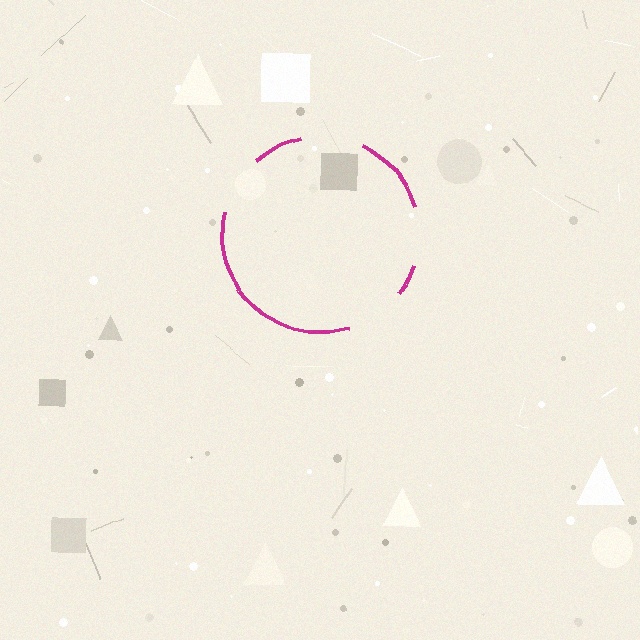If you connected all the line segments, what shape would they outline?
They would outline a circle.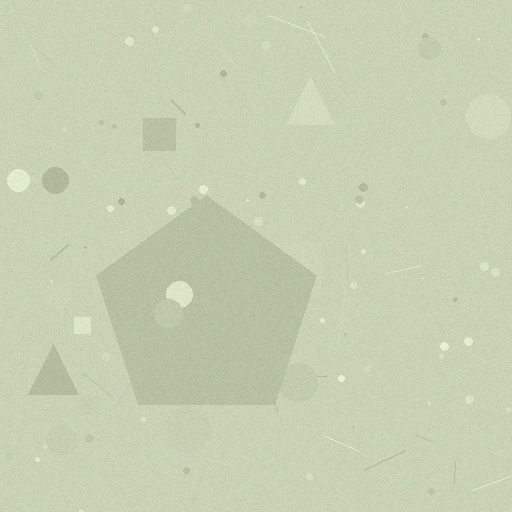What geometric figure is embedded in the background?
A pentagon is embedded in the background.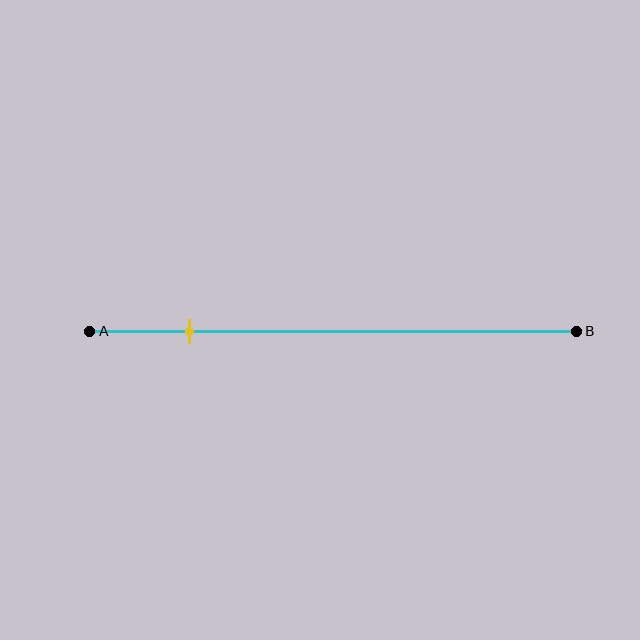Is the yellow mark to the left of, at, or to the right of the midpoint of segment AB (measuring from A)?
The yellow mark is to the left of the midpoint of segment AB.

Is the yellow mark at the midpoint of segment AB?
No, the mark is at about 20% from A, not at the 50% midpoint.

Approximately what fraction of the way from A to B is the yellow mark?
The yellow mark is approximately 20% of the way from A to B.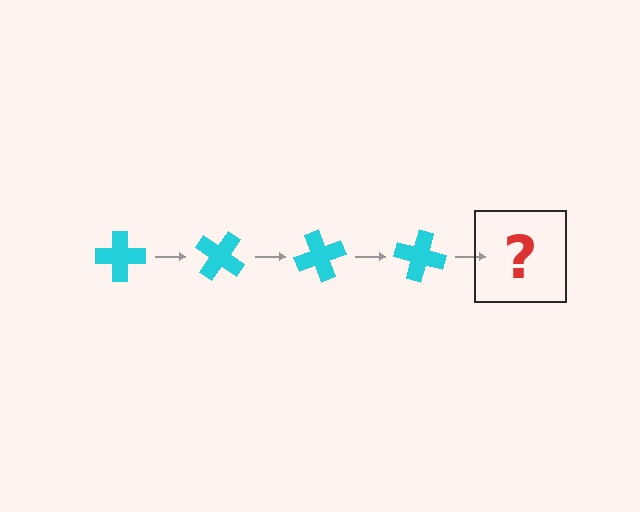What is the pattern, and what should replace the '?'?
The pattern is that the cross rotates 35 degrees each step. The '?' should be a cyan cross rotated 140 degrees.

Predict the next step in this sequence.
The next step is a cyan cross rotated 140 degrees.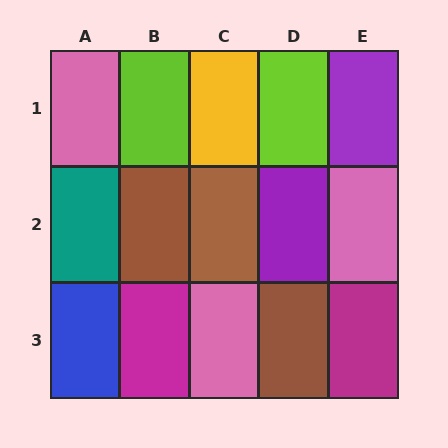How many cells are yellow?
1 cell is yellow.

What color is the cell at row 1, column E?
Purple.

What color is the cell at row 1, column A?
Pink.